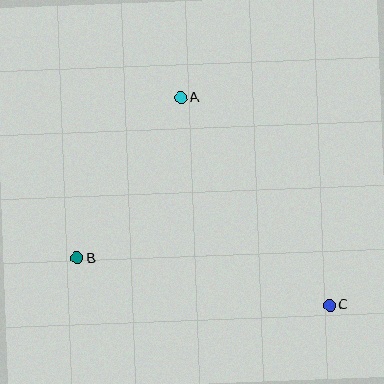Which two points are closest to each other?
Points A and B are closest to each other.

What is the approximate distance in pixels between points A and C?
The distance between A and C is approximately 256 pixels.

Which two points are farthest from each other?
Points B and C are farthest from each other.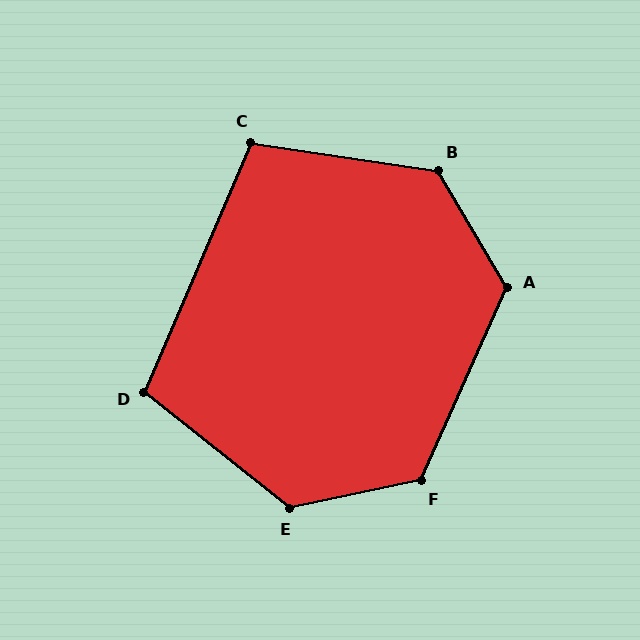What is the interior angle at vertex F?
Approximately 125 degrees (obtuse).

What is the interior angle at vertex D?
Approximately 105 degrees (obtuse).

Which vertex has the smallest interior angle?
C, at approximately 105 degrees.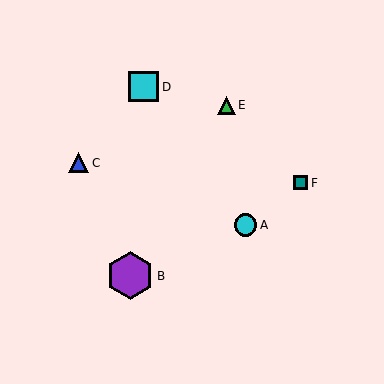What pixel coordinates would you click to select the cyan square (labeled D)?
Click at (143, 87) to select the cyan square D.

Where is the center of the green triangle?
The center of the green triangle is at (226, 105).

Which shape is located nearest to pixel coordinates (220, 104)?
The green triangle (labeled E) at (226, 105) is nearest to that location.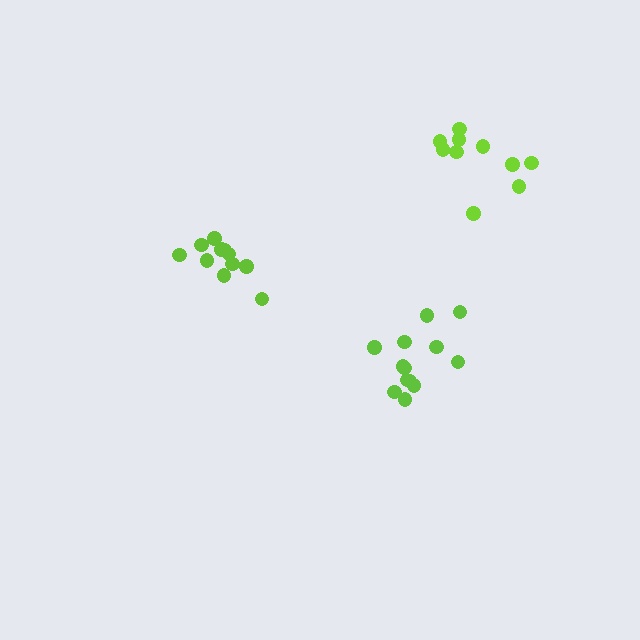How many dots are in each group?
Group 1: 11 dots, Group 2: 13 dots, Group 3: 10 dots (34 total).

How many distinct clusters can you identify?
There are 3 distinct clusters.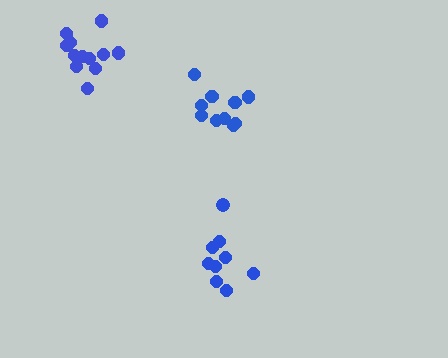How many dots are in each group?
Group 1: 10 dots, Group 2: 12 dots, Group 3: 9 dots (31 total).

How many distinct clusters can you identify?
There are 3 distinct clusters.